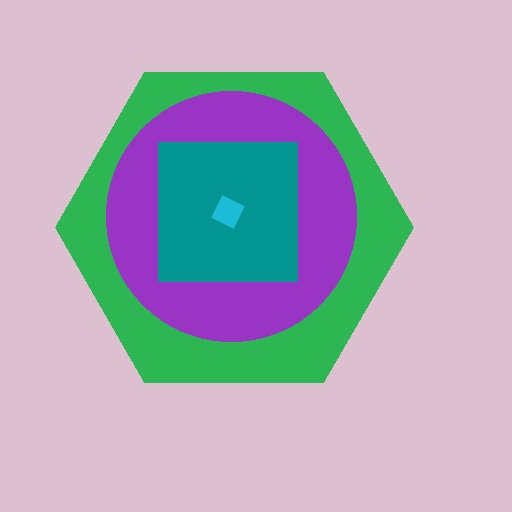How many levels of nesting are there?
4.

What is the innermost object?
The cyan diamond.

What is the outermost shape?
The green hexagon.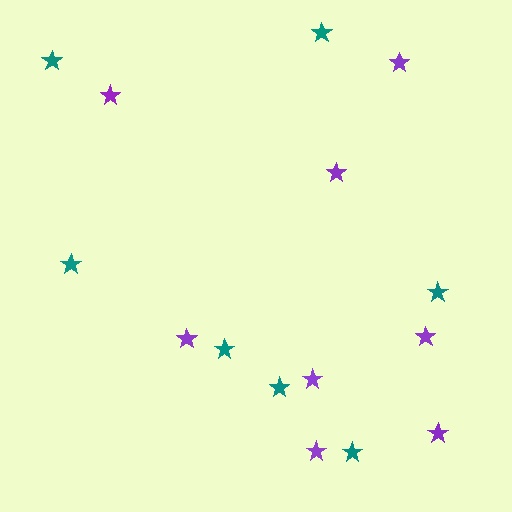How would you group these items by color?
There are 2 groups: one group of purple stars (8) and one group of teal stars (7).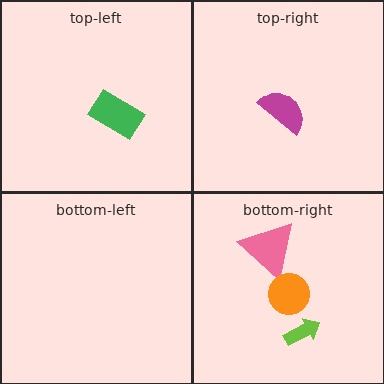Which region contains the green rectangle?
The top-left region.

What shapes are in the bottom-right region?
The lime arrow, the pink triangle, the orange circle.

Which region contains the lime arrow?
The bottom-right region.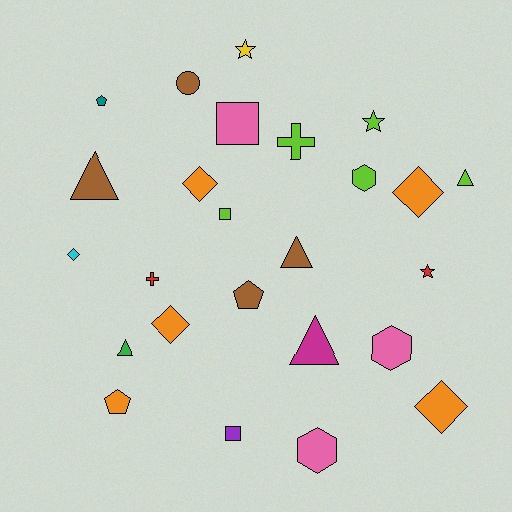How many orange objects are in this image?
There are 5 orange objects.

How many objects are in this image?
There are 25 objects.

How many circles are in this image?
There is 1 circle.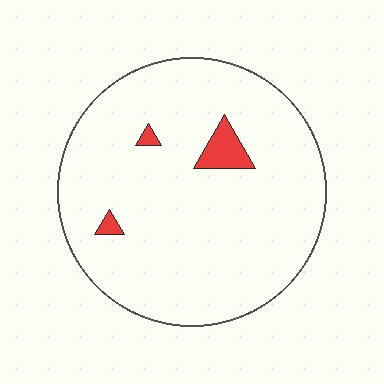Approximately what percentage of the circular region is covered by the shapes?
Approximately 5%.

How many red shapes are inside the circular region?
3.